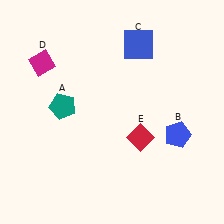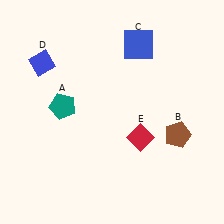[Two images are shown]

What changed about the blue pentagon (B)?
In Image 1, B is blue. In Image 2, it changed to brown.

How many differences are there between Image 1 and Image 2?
There are 2 differences between the two images.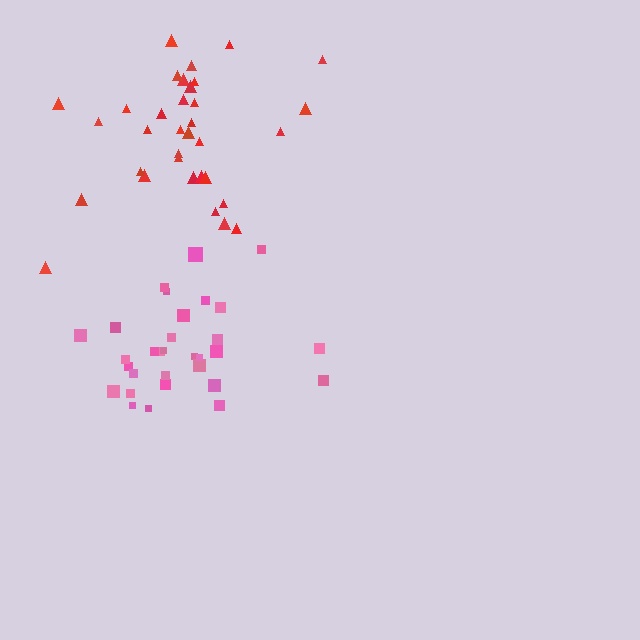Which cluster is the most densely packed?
Pink.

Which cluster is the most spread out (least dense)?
Red.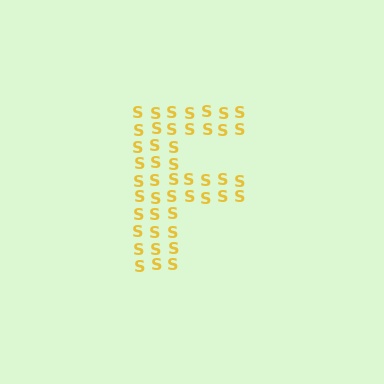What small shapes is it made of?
It is made of small letter S's.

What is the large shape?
The large shape is the letter F.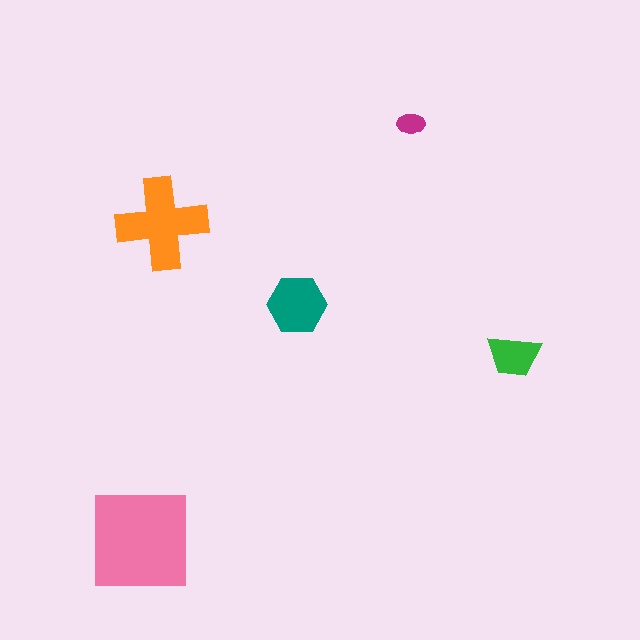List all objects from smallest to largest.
The magenta ellipse, the green trapezoid, the teal hexagon, the orange cross, the pink square.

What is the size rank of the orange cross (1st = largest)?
2nd.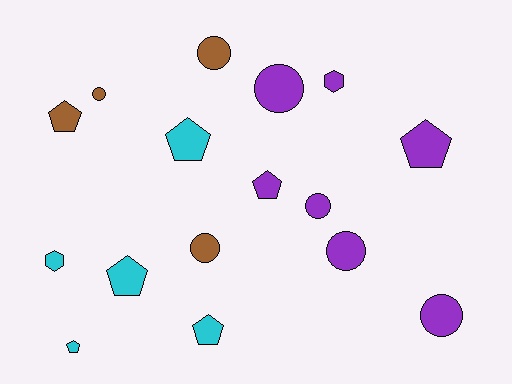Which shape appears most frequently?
Pentagon, with 7 objects.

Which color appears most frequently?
Purple, with 7 objects.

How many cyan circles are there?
There are no cyan circles.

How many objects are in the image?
There are 16 objects.